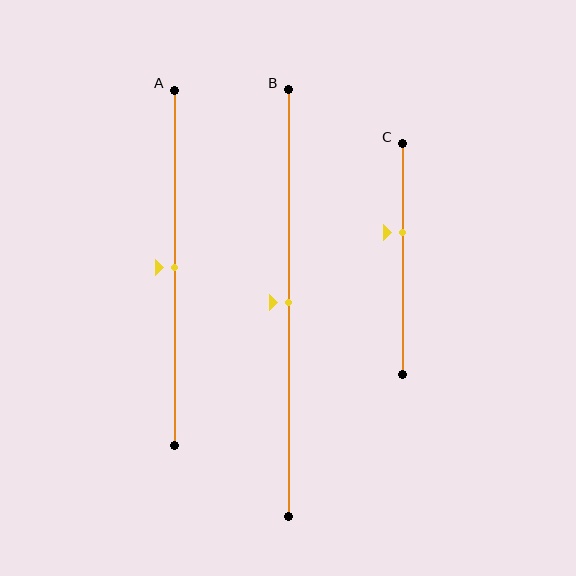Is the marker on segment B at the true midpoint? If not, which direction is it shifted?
Yes, the marker on segment B is at the true midpoint.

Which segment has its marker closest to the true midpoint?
Segment A has its marker closest to the true midpoint.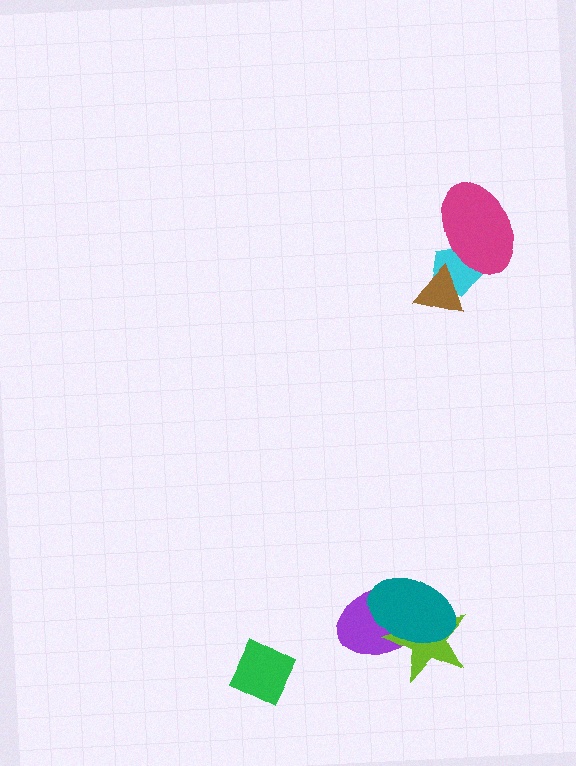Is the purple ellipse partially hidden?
Yes, it is partially covered by another shape.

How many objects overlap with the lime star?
2 objects overlap with the lime star.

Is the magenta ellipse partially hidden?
No, no other shape covers it.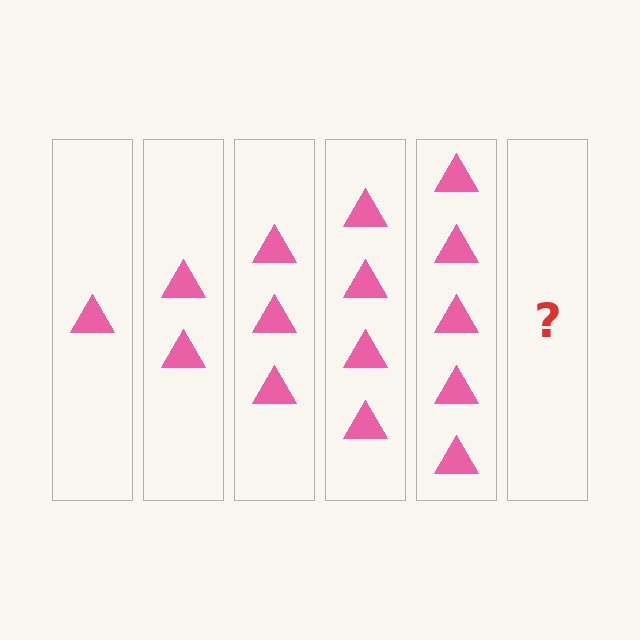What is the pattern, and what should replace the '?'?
The pattern is that each step adds one more triangle. The '?' should be 6 triangles.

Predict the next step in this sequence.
The next step is 6 triangles.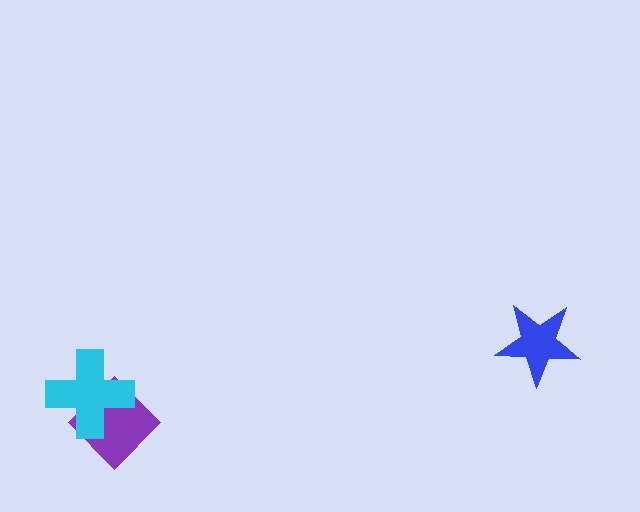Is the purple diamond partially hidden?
Yes, it is partially covered by another shape.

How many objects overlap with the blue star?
0 objects overlap with the blue star.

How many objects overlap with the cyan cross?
1 object overlaps with the cyan cross.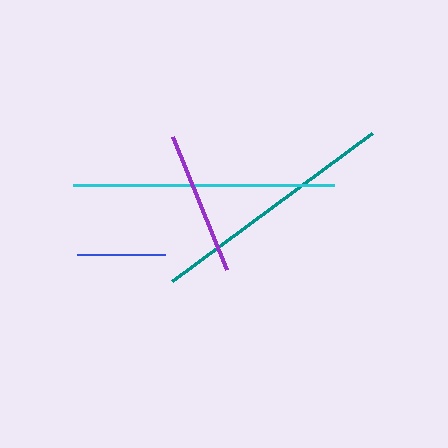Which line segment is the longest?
The cyan line is the longest at approximately 261 pixels.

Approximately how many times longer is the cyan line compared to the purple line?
The cyan line is approximately 1.8 times the length of the purple line.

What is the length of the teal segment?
The teal segment is approximately 249 pixels long.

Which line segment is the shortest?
The blue line is the shortest at approximately 88 pixels.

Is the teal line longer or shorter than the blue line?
The teal line is longer than the blue line.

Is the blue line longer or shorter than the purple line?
The purple line is longer than the blue line.